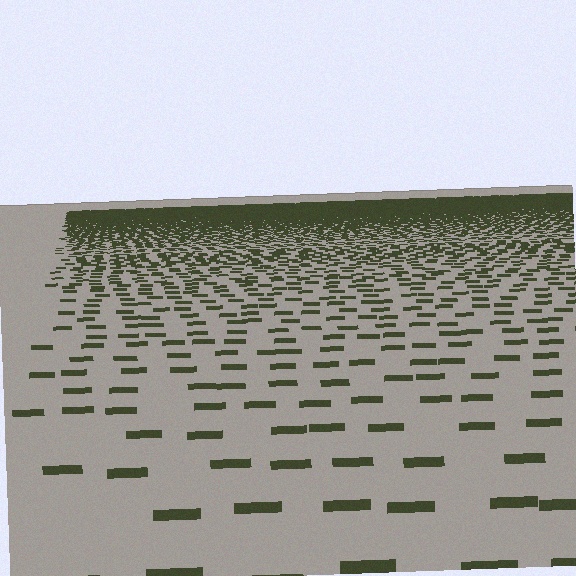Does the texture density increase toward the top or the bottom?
Density increases toward the top.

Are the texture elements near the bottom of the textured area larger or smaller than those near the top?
Larger. Near the bottom, elements are closer to the viewer and appear at a bigger on-screen size.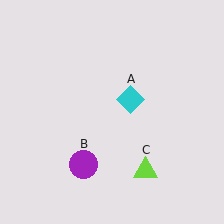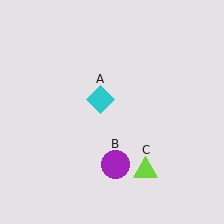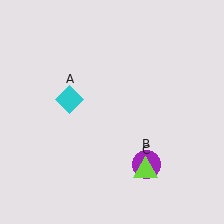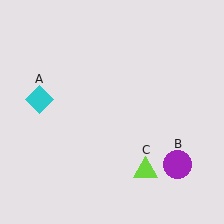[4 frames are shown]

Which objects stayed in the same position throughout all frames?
Lime triangle (object C) remained stationary.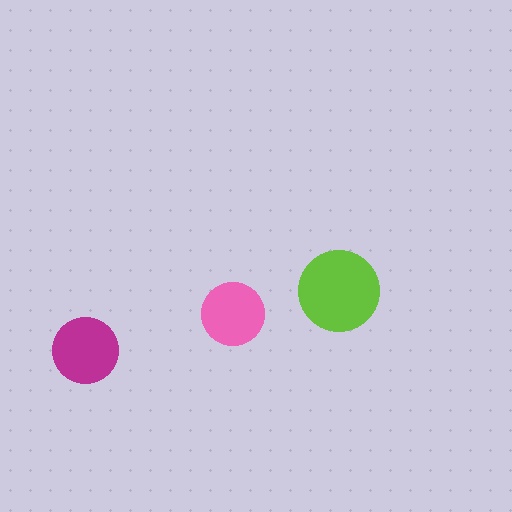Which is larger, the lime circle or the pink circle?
The lime one.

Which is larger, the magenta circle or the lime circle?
The lime one.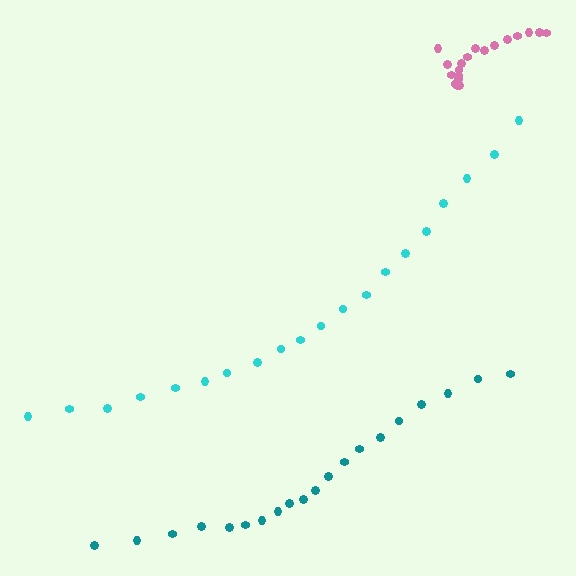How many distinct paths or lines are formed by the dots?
There are 3 distinct paths.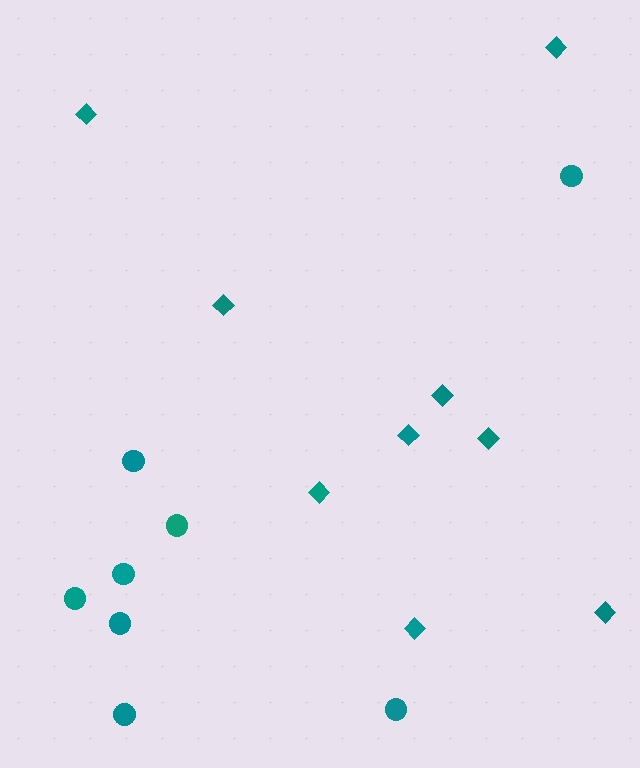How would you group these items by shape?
There are 2 groups: one group of circles (8) and one group of diamonds (9).